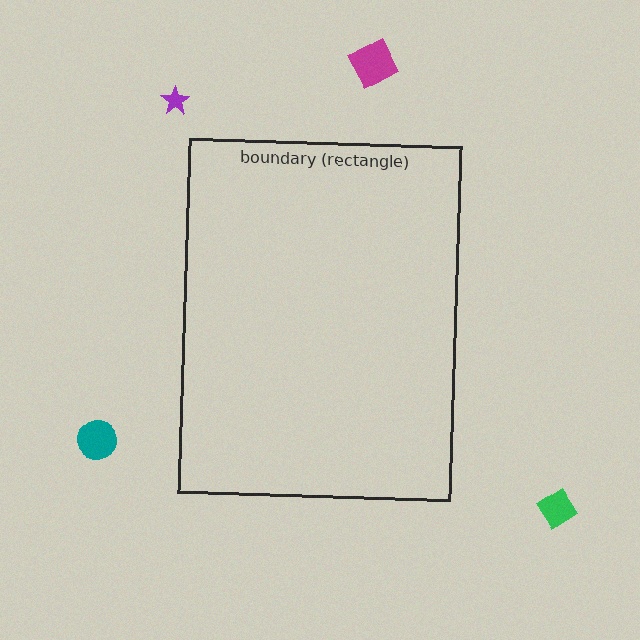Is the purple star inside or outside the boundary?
Outside.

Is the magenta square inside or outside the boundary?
Outside.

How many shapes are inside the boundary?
0 inside, 4 outside.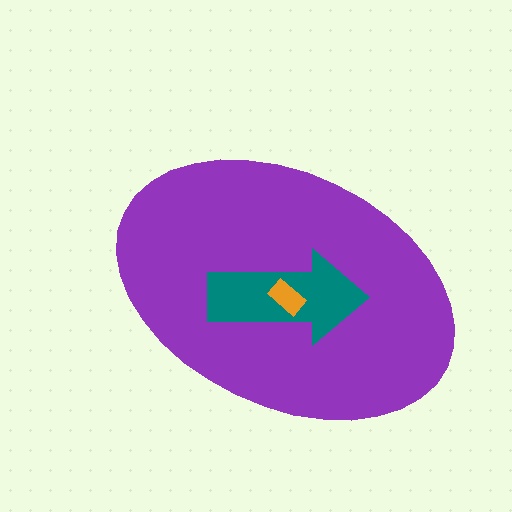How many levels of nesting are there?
3.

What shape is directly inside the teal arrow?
The orange rectangle.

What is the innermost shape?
The orange rectangle.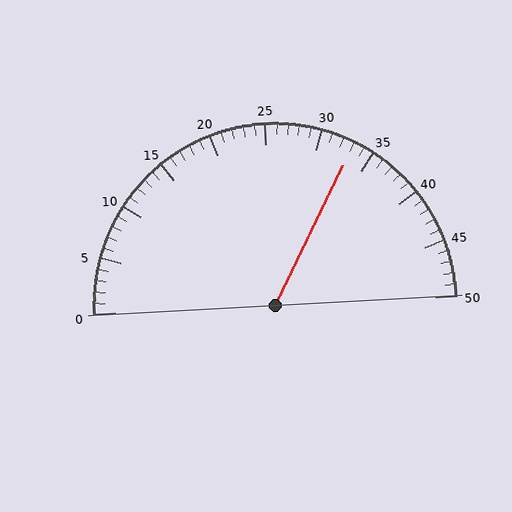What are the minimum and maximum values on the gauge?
The gauge ranges from 0 to 50.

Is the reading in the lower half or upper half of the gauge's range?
The reading is in the upper half of the range (0 to 50).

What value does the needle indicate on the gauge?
The needle indicates approximately 33.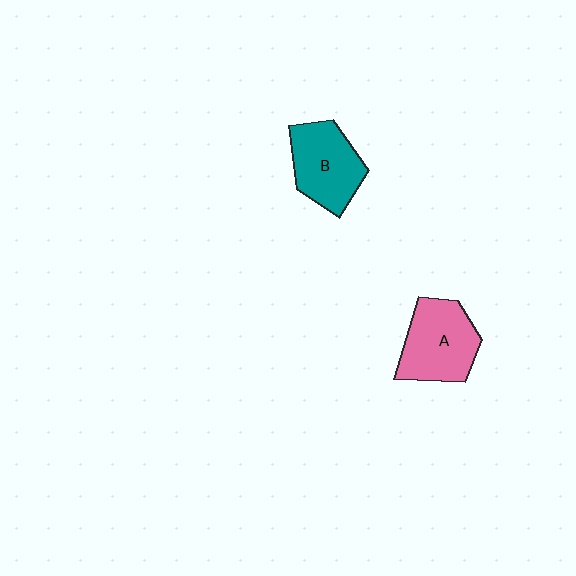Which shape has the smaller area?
Shape B (teal).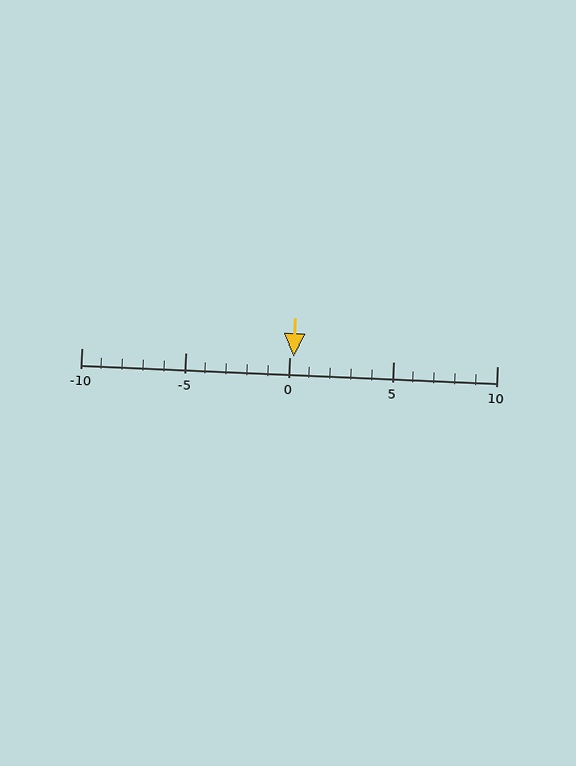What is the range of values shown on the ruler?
The ruler shows values from -10 to 10.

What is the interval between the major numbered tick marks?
The major tick marks are spaced 5 units apart.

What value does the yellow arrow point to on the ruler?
The yellow arrow points to approximately 0.